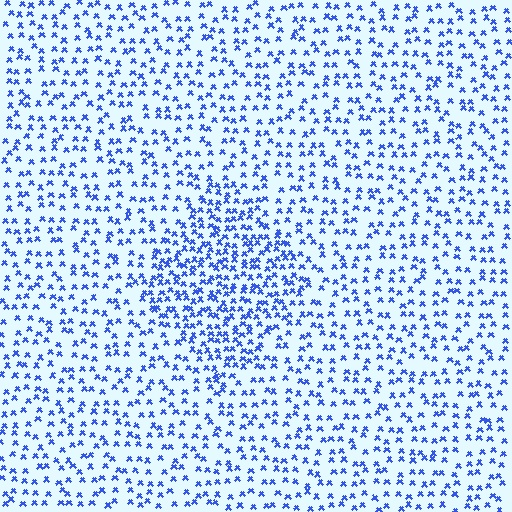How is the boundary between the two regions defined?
The boundary is defined by a change in element density (approximately 1.9x ratio). All elements are the same color, size, and shape.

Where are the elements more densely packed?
The elements are more densely packed inside the diamond boundary.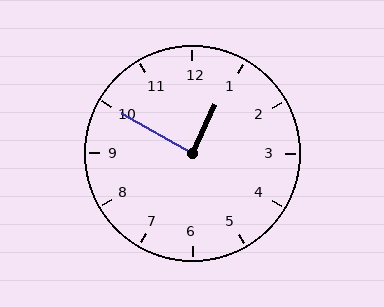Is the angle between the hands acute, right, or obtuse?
It is right.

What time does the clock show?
12:50.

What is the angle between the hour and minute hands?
Approximately 85 degrees.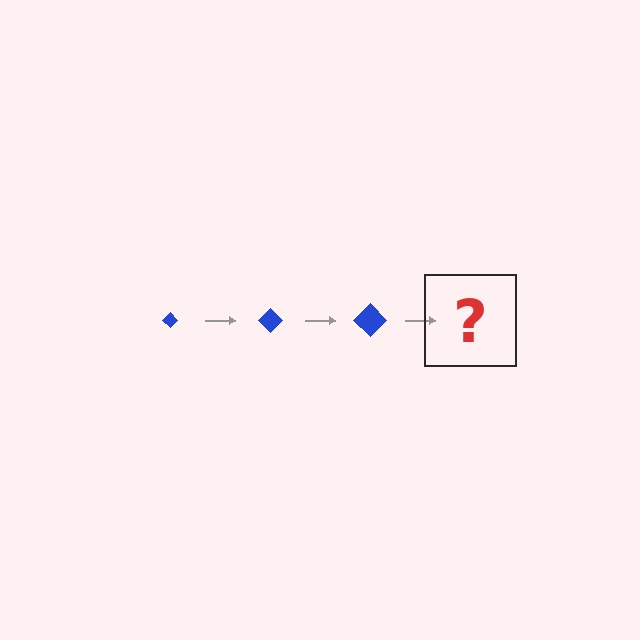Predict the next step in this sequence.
The next step is a blue diamond, larger than the previous one.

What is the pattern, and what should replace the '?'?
The pattern is that the diamond gets progressively larger each step. The '?' should be a blue diamond, larger than the previous one.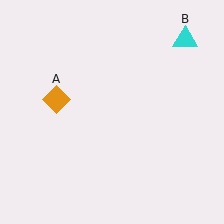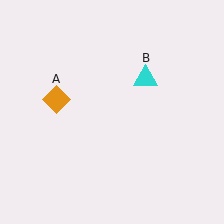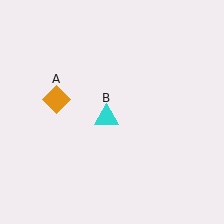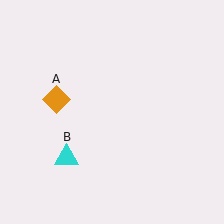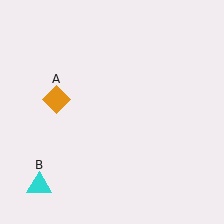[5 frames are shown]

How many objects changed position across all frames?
1 object changed position: cyan triangle (object B).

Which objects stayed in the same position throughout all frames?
Orange diamond (object A) remained stationary.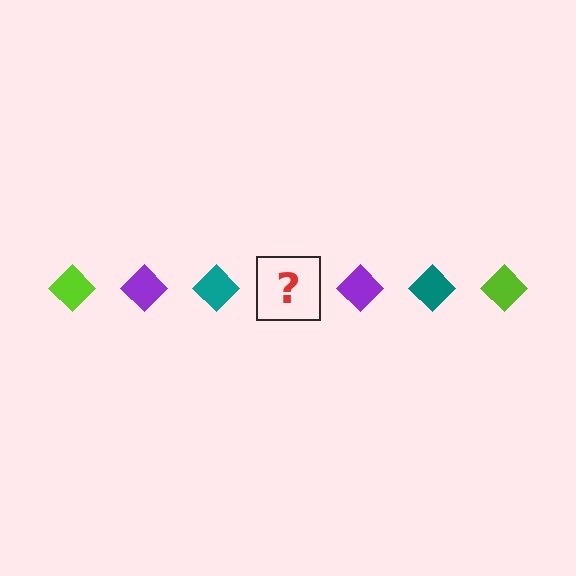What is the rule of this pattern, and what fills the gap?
The rule is that the pattern cycles through lime, purple, teal diamonds. The gap should be filled with a lime diamond.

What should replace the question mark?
The question mark should be replaced with a lime diamond.